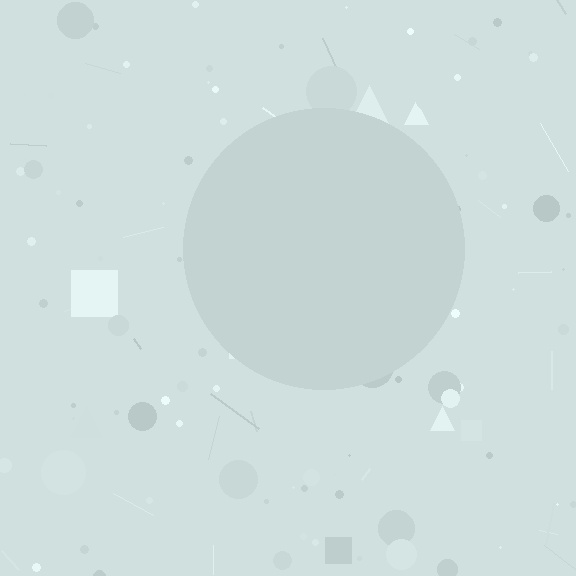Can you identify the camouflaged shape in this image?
The camouflaged shape is a circle.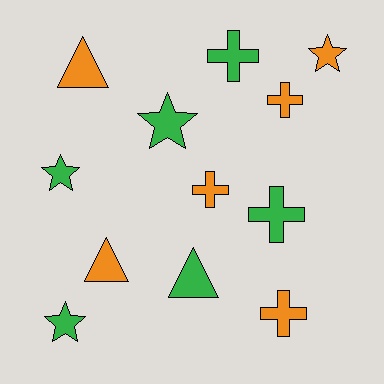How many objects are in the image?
There are 12 objects.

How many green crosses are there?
There are 2 green crosses.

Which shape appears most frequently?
Cross, with 5 objects.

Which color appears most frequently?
Orange, with 6 objects.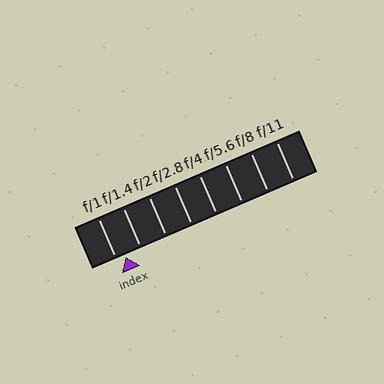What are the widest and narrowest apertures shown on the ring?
The widest aperture shown is f/1 and the narrowest is f/11.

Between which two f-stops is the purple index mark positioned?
The index mark is between f/1 and f/1.4.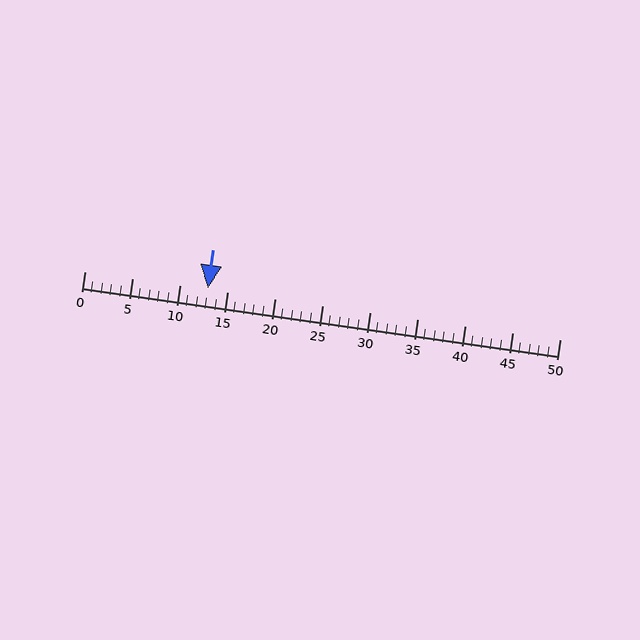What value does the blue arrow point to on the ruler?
The blue arrow points to approximately 13.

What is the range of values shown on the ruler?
The ruler shows values from 0 to 50.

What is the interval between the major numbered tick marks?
The major tick marks are spaced 5 units apart.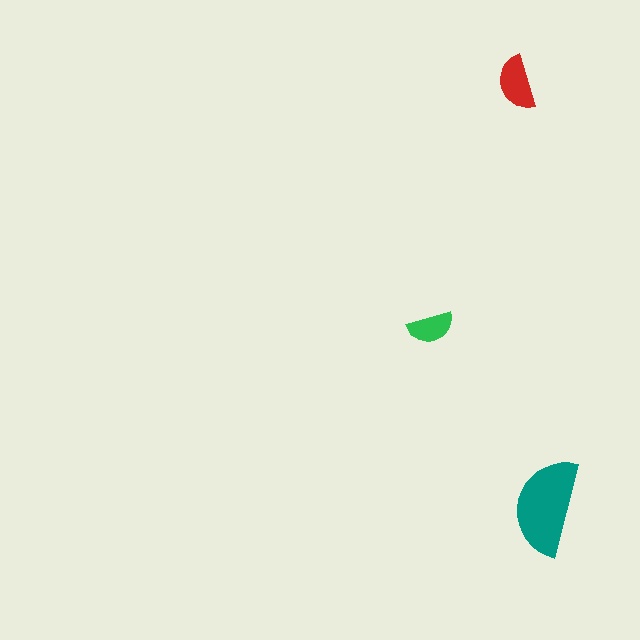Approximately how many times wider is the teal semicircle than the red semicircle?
About 2 times wider.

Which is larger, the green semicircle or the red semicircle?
The red one.